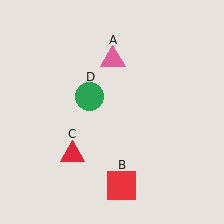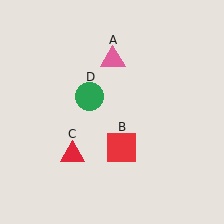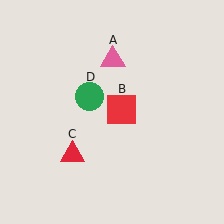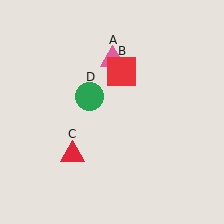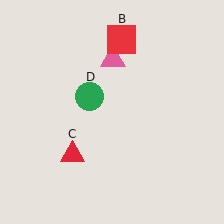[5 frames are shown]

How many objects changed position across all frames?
1 object changed position: red square (object B).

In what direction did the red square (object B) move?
The red square (object B) moved up.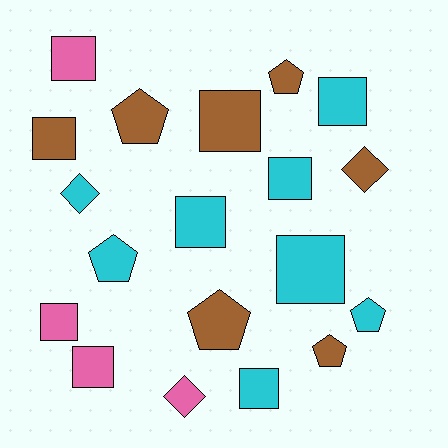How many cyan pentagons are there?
There are 2 cyan pentagons.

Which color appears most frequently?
Cyan, with 8 objects.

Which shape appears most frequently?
Square, with 10 objects.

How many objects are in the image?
There are 19 objects.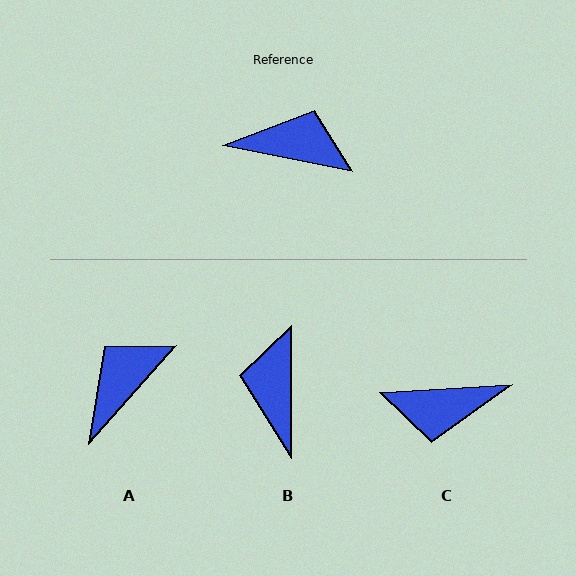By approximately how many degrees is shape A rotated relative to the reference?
Approximately 59 degrees counter-clockwise.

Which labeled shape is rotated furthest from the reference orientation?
C, about 165 degrees away.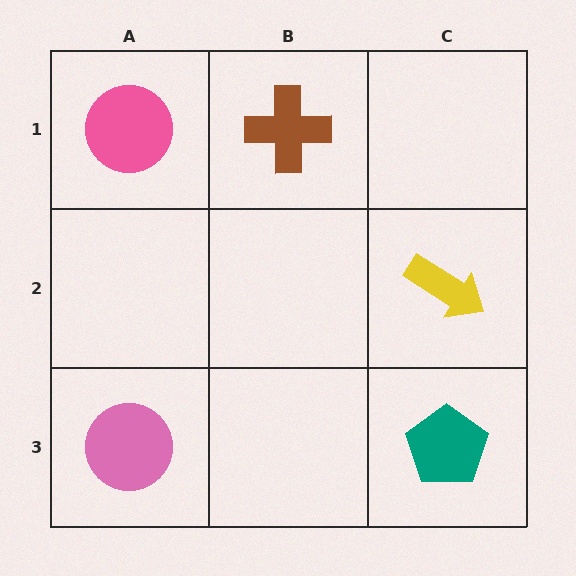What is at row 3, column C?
A teal pentagon.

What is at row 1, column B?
A brown cross.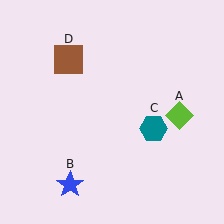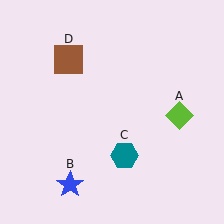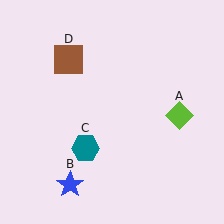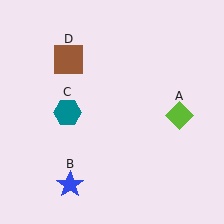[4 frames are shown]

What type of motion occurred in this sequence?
The teal hexagon (object C) rotated clockwise around the center of the scene.